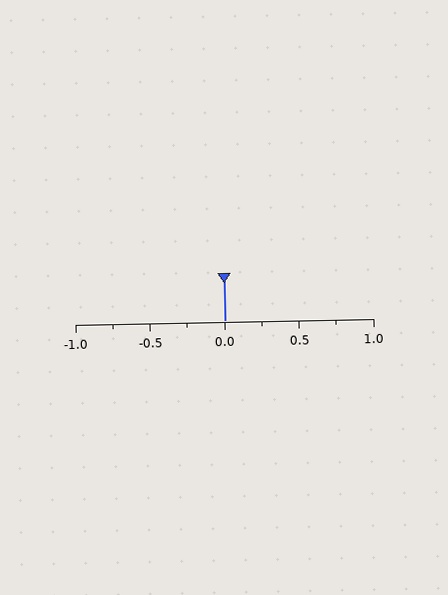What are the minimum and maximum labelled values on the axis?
The axis runs from -1.0 to 1.0.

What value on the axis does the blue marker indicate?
The marker indicates approximately 0.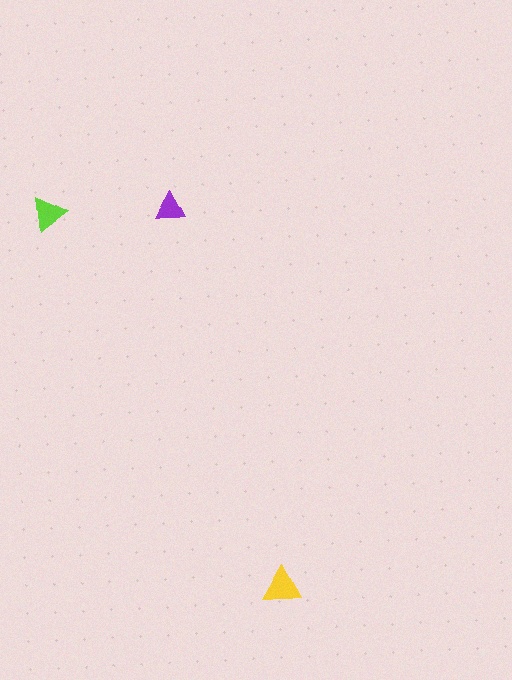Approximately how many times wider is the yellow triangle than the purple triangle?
About 1.5 times wider.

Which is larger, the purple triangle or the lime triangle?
The lime one.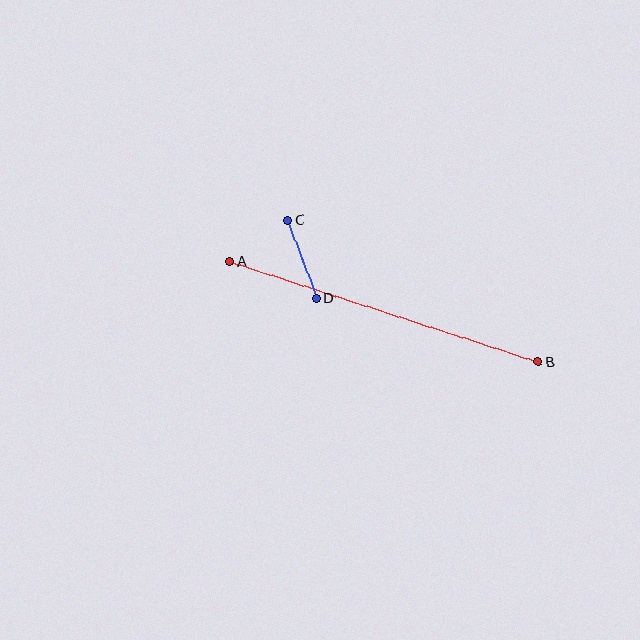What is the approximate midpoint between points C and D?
The midpoint is at approximately (302, 259) pixels.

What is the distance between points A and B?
The distance is approximately 324 pixels.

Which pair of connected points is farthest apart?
Points A and B are farthest apart.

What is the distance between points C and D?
The distance is approximately 83 pixels.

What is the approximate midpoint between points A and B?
The midpoint is at approximately (384, 312) pixels.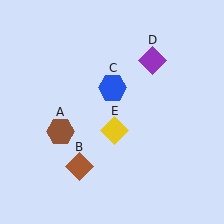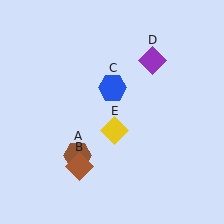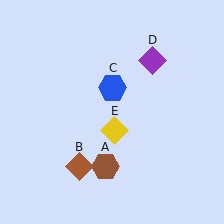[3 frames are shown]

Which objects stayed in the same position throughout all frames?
Brown diamond (object B) and blue hexagon (object C) and purple diamond (object D) and yellow diamond (object E) remained stationary.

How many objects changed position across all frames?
1 object changed position: brown hexagon (object A).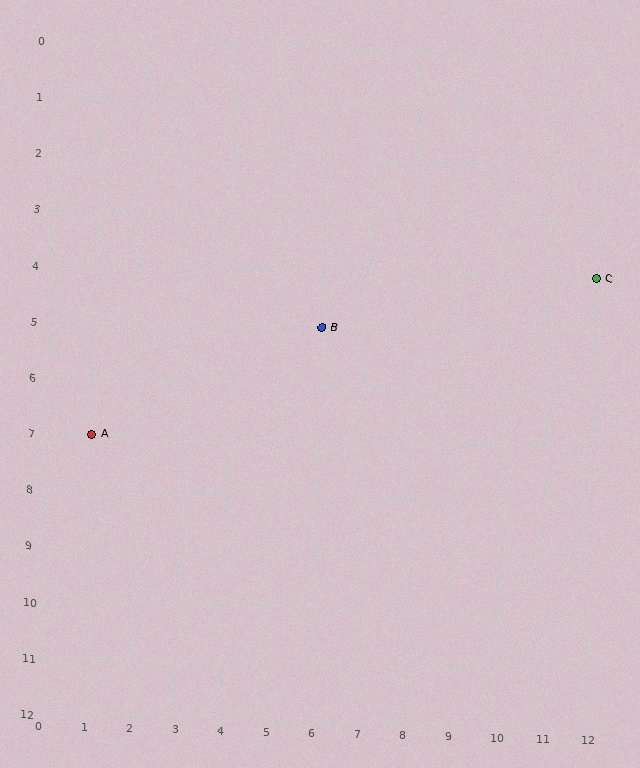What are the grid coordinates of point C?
Point C is at grid coordinates (12, 4).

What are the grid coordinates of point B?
Point B is at grid coordinates (6, 5).